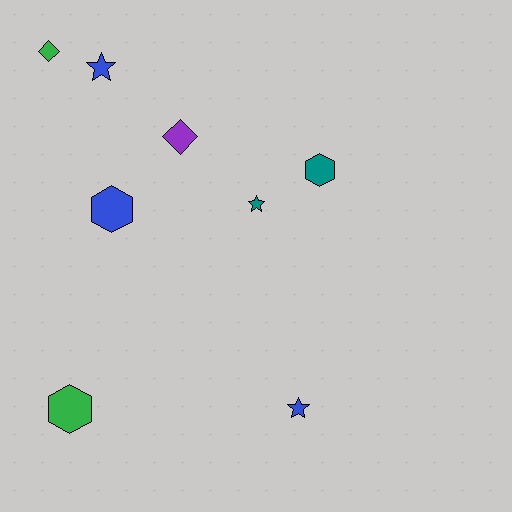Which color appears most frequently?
Blue, with 3 objects.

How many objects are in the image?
There are 8 objects.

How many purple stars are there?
There are no purple stars.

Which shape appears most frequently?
Star, with 3 objects.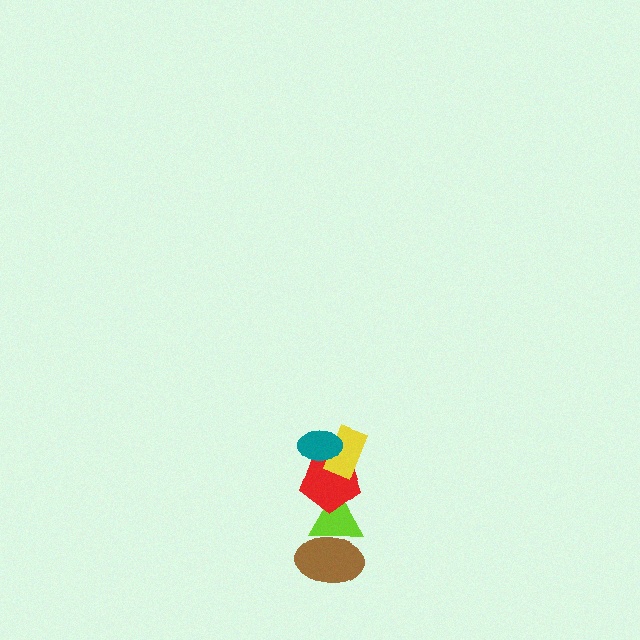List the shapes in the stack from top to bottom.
From top to bottom: the teal ellipse, the yellow rectangle, the red pentagon, the lime triangle, the brown ellipse.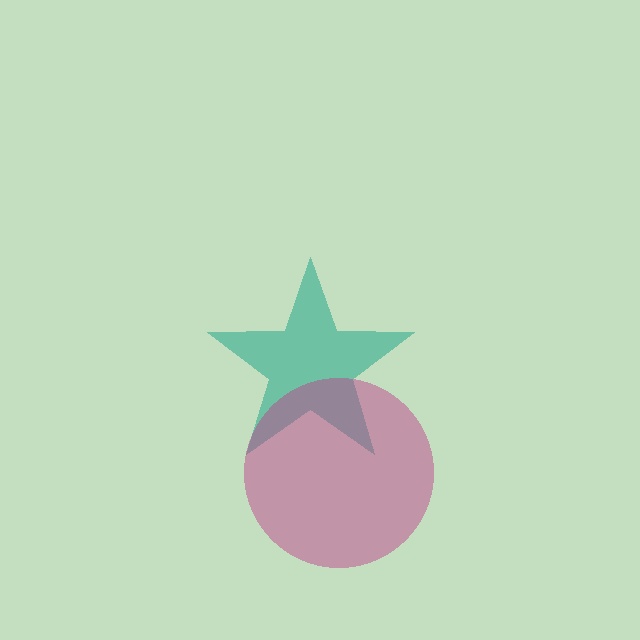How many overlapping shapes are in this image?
There are 2 overlapping shapes in the image.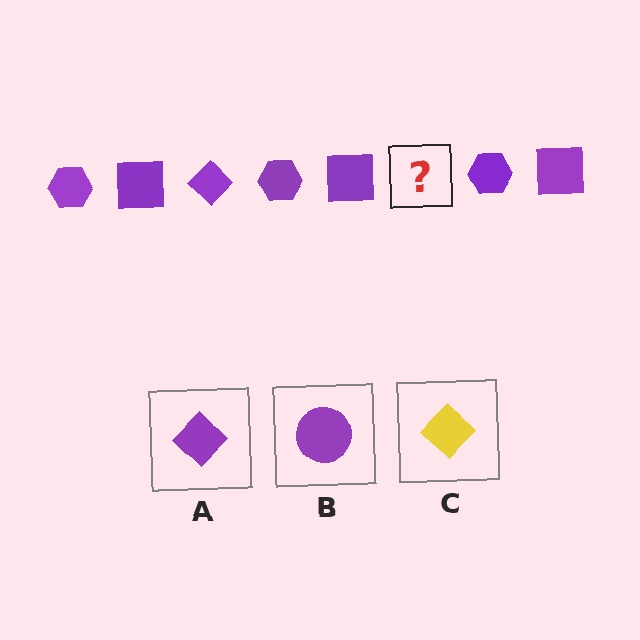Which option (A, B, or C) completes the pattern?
A.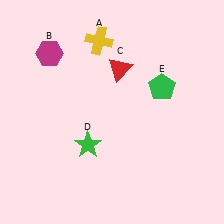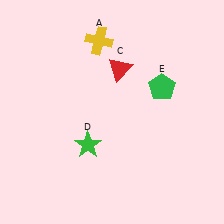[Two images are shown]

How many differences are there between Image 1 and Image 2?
There is 1 difference between the two images.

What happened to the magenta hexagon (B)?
The magenta hexagon (B) was removed in Image 2. It was in the top-left area of Image 1.